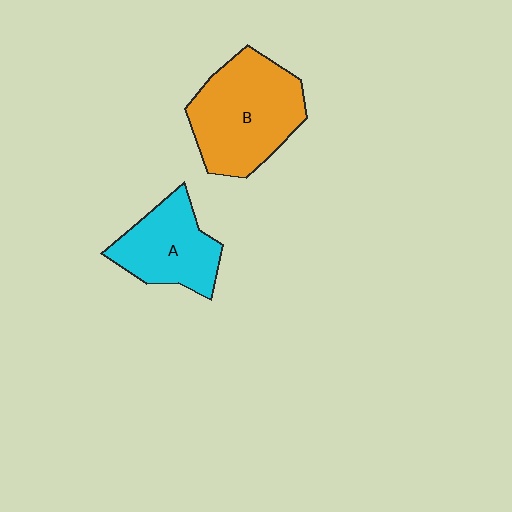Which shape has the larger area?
Shape B (orange).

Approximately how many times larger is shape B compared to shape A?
Approximately 1.4 times.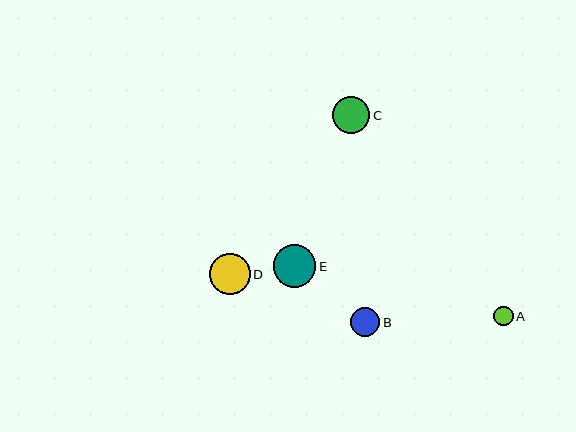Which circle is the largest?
Circle E is the largest with a size of approximately 43 pixels.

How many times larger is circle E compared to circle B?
Circle E is approximately 1.5 times the size of circle B.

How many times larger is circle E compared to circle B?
Circle E is approximately 1.5 times the size of circle B.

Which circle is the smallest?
Circle A is the smallest with a size of approximately 19 pixels.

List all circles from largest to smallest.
From largest to smallest: E, D, C, B, A.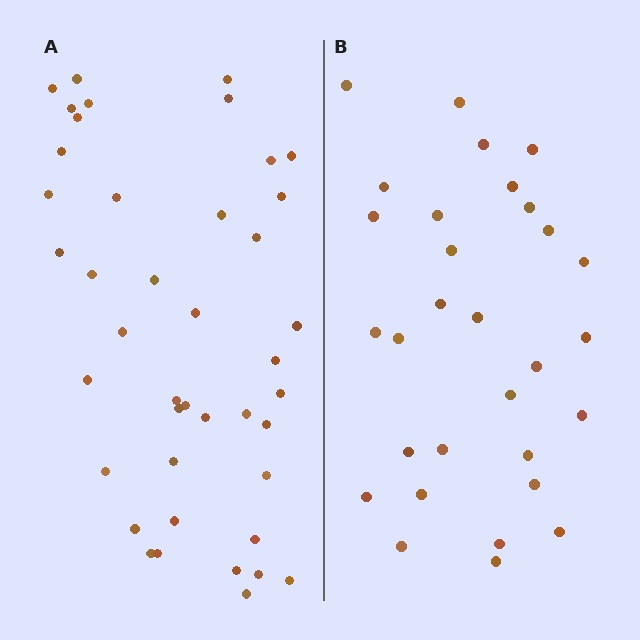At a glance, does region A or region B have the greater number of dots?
Region A (the left region) has more dots.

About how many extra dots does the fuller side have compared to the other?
Region A has roughly 12 or so more dots than region B.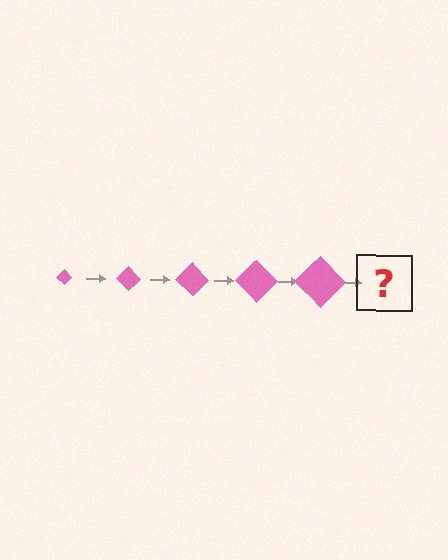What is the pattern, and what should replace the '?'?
The pattern is that the diamond gets progressively larger each step. The '?' should be a pink diamond, larger than the previous one.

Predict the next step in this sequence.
The next step is a pink diamond, larger than the previous one.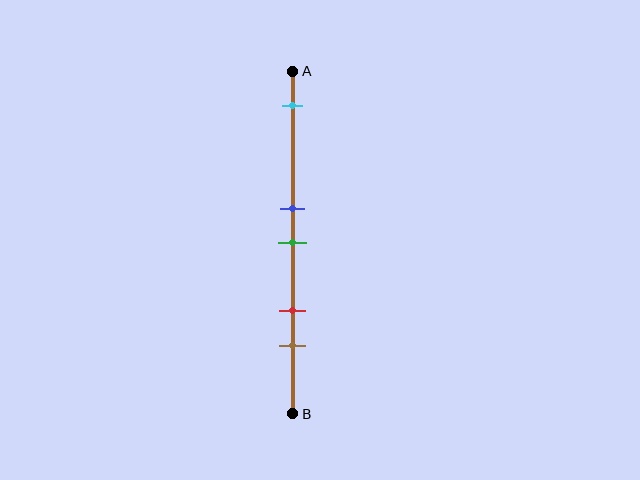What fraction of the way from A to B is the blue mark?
The blue mark is approximately 40% (0.4) of the way from A to B.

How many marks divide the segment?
There are 5 marks dividing the segment.